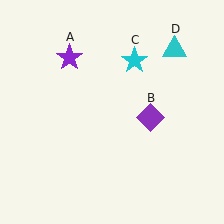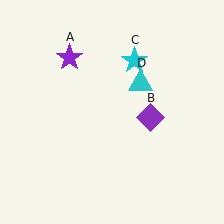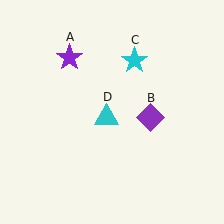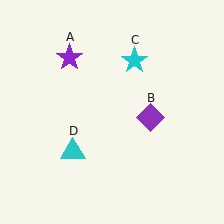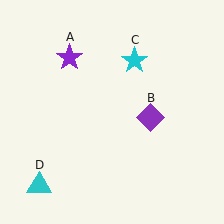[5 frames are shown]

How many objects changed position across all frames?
1 object changed position: cyan triangle (object D).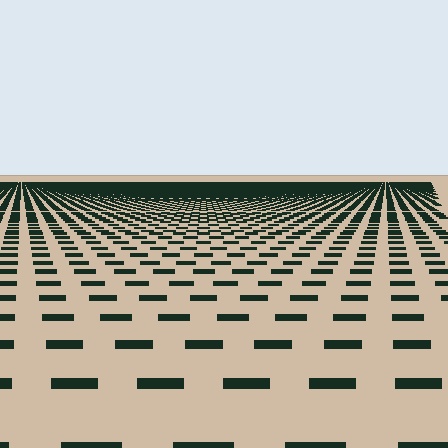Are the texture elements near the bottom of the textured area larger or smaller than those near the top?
Larger. Near the bottom, elements are closer to the viewer and appear at a bigger on-screen size.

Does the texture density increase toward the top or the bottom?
Density increases toward the top.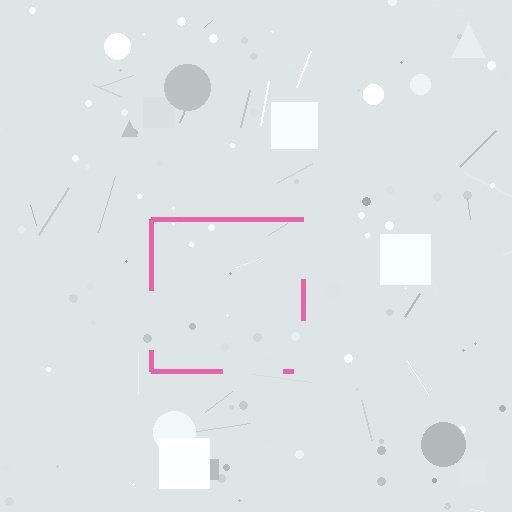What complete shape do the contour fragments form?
The contour fragments form a square.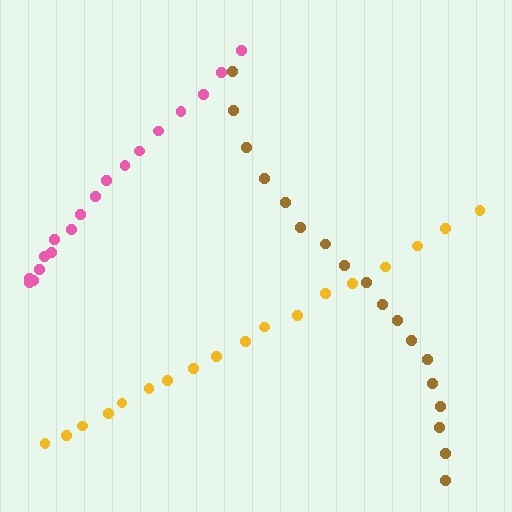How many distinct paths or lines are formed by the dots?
There are 3 distinct paths.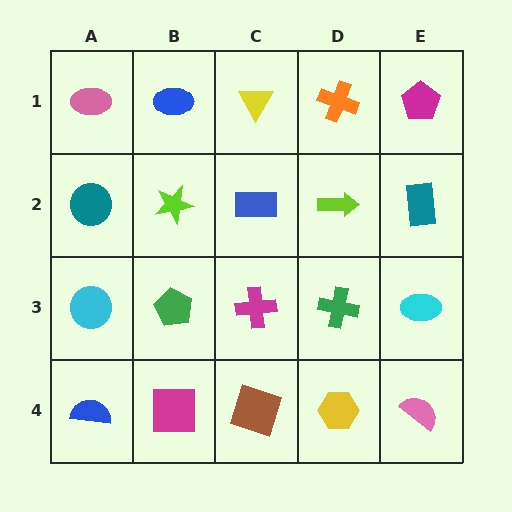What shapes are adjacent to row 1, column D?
A lime arrow (row 2, column D), a yellow triangle (row 1, column C), a magenta pentagon (row 1, column E).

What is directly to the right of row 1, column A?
A blue ellipse.